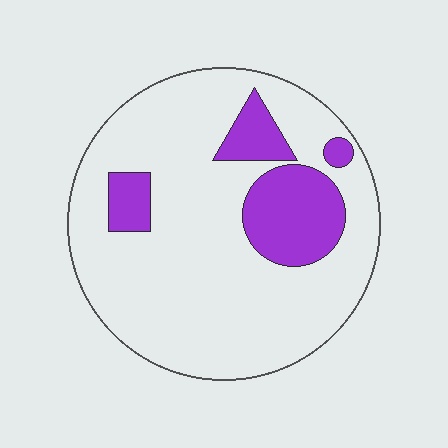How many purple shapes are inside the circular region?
4.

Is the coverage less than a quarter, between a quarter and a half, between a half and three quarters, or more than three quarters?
Less than a quarter.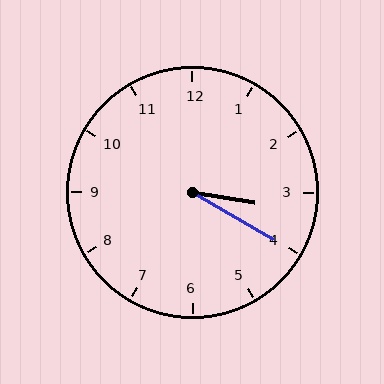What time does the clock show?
3:20.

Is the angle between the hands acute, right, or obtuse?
It is acute.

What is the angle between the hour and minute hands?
Approximately 20 degrees.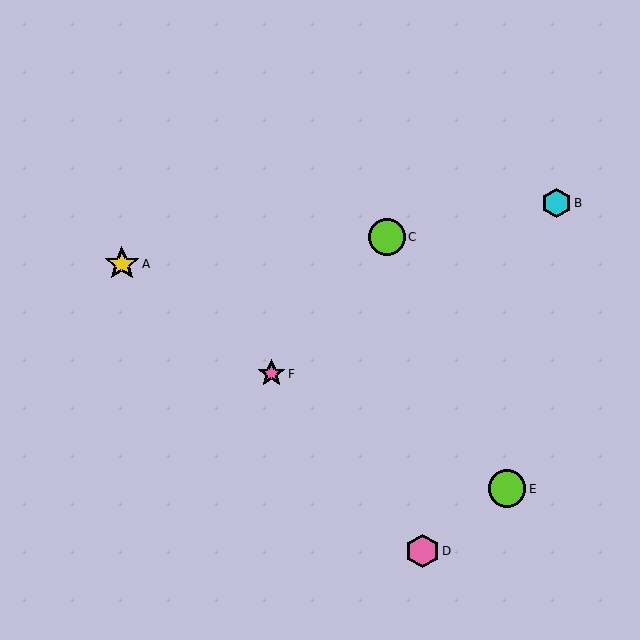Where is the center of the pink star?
The center of the pink star is at (272, 374).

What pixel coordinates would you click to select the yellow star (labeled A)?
Click at (122, 264) to select the yellow star A.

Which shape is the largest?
The lime circle (labeled E) is the largest.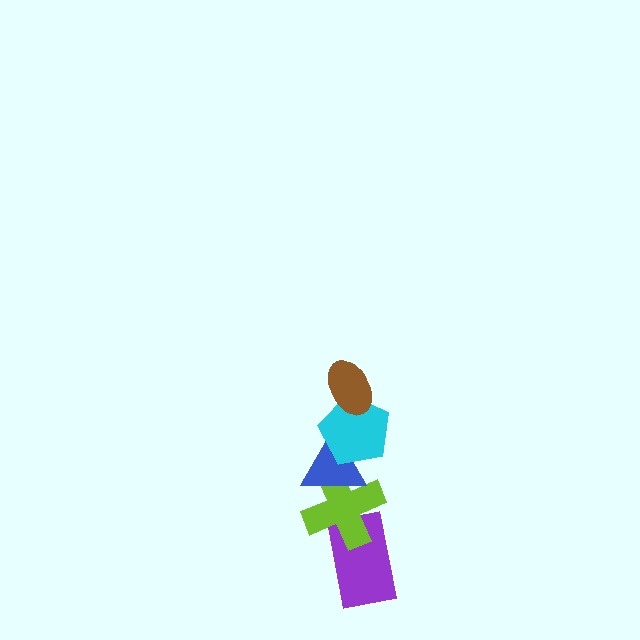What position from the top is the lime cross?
The lime cross is 4th from the top.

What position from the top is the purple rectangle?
The purple rectangle is 5th from the top.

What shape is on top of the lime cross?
The blue triangle is on top of the lime cross.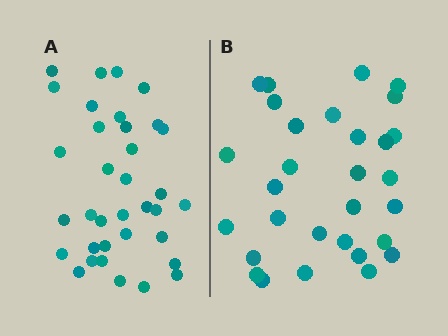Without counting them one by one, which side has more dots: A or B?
Region A (the left region) has more dots.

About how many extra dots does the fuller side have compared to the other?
Region A has about 5 more dots than region B.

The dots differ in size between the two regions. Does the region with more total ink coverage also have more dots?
No. Region B has more total ink coverage because its dots are larger, but region A actually contains more individual dots. Total area can be misleading — the number of items is what matters here.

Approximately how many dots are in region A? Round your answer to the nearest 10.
About 40 dots. (The exact count is 35, which rounds to 40.)